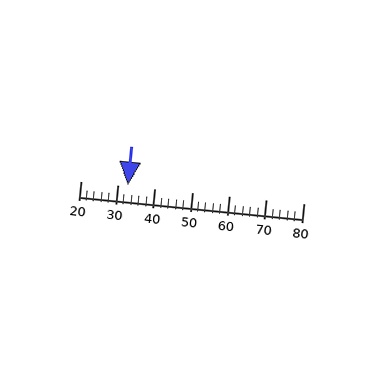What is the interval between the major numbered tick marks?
The major tick marks are spaced 10 units apart.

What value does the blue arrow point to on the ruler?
The blue arrow points to approximately 33.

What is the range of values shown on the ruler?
The ruler shows values from 20 to 80.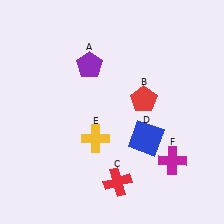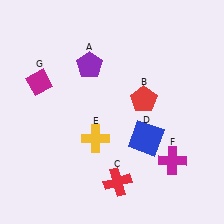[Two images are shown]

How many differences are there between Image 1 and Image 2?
There is 1 difference between the two images.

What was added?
A magenta diamond (G) was added in Image 2.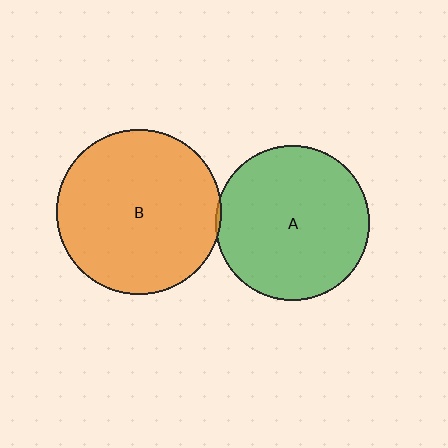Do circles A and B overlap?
Yes.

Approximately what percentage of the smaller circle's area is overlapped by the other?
Approximately 5%.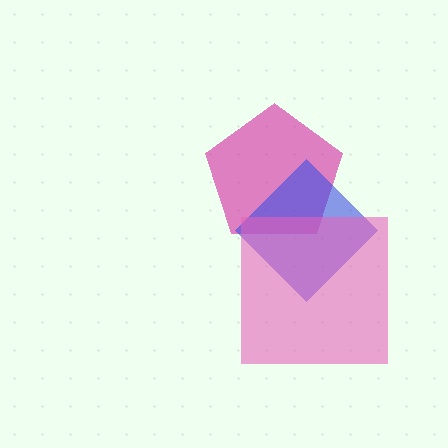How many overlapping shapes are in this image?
There are 3 overlapping shapes in the image.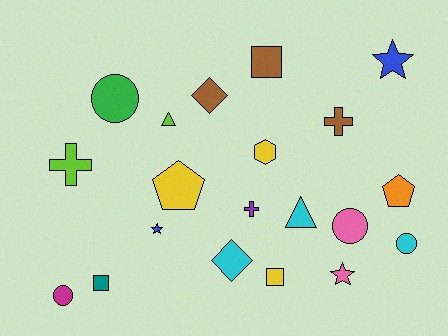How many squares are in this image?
There are 3 squares.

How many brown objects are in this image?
There are 3 brown objects.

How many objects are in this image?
There are 20 objects.